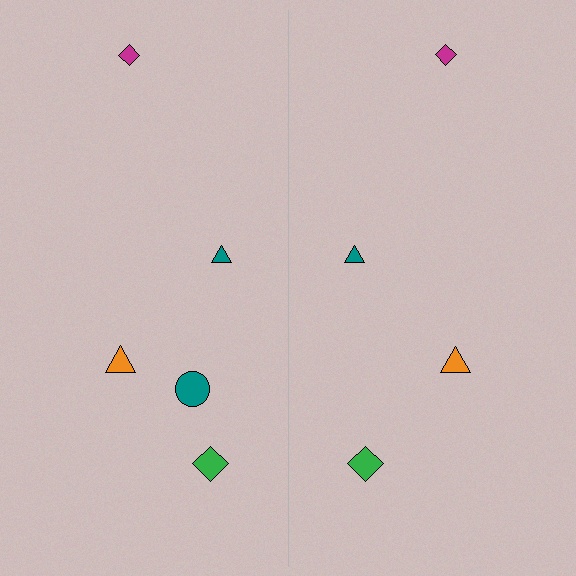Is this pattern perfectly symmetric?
No, the pattern is not perfectly symmetric. A teal circle is missing from the right side.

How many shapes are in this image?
There are 9 shapes in this image.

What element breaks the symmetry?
A teal circle is missing from the right side.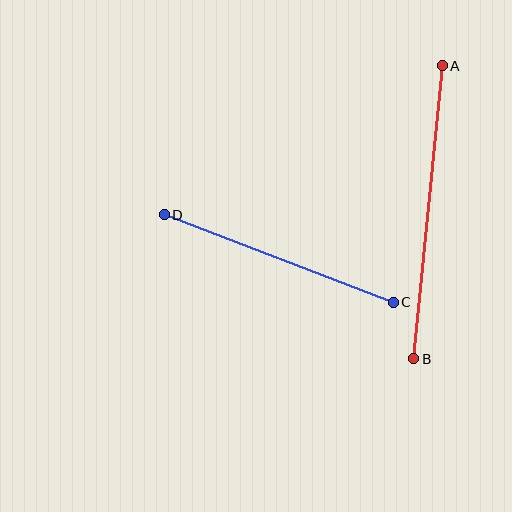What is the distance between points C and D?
The distance is approximately 245 pixels.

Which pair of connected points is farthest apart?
Points A and B are farthest apart.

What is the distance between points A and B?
The distance is approximately 294 pixels.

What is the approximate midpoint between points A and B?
The midpoint is at approximately (428, 212) pixels.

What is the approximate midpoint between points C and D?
The midpoint is at approximately (279, 259) pixels.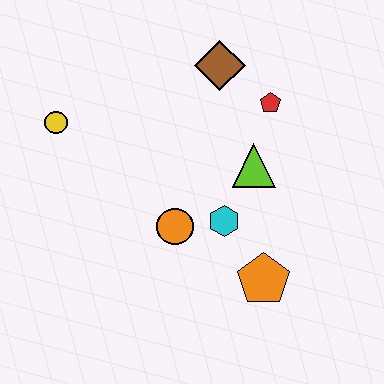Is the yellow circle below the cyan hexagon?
No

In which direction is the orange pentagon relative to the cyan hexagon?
The orange pentagon is below the cyan hexagon.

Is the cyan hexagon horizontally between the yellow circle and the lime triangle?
Yes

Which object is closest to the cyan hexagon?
The orange circle is closest to the cyan hexagon.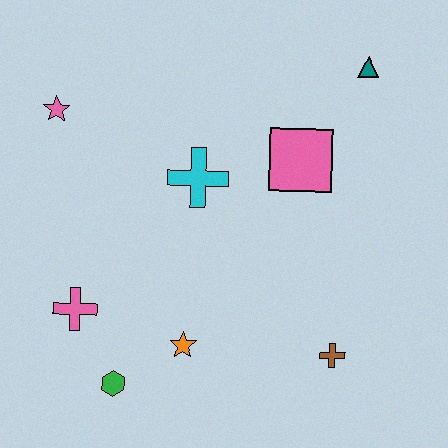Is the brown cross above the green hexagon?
Yes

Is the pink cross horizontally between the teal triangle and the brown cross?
No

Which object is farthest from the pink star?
The brown cross is farthest from the pink star.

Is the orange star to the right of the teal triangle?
No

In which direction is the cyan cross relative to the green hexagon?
The cyan cross is above the green hexagon.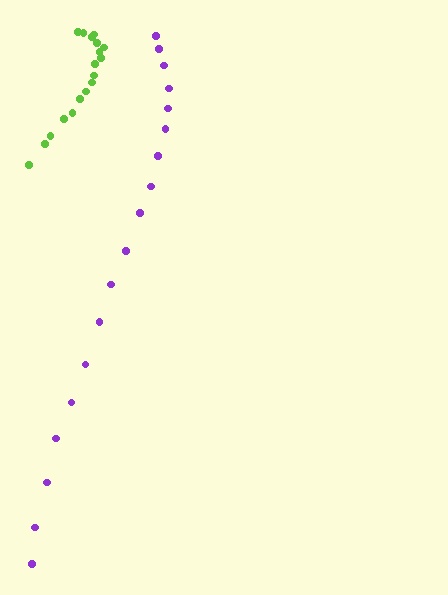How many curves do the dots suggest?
There are 2 distinct paths.